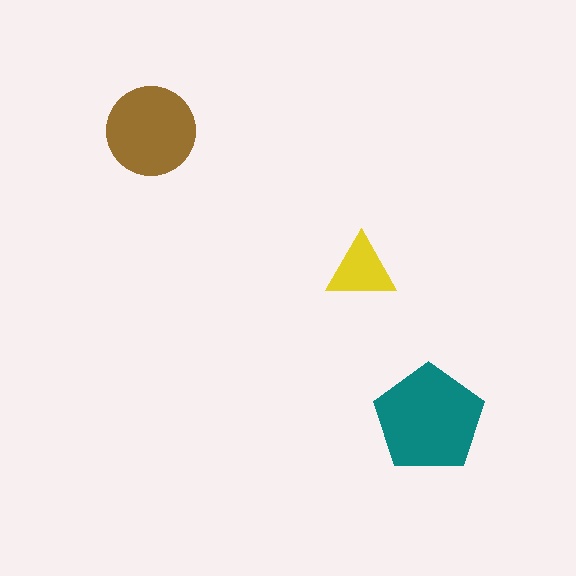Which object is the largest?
The teal pentagon.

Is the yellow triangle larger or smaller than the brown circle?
Smaller.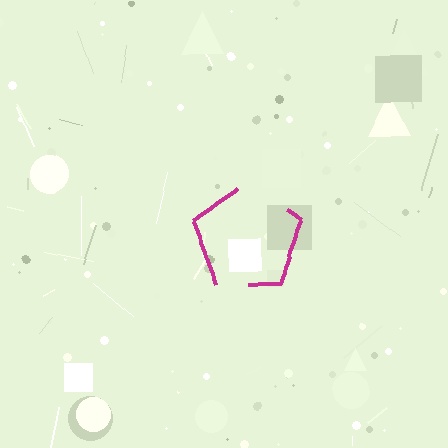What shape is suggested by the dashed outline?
The dashed outline suggests a pentagon.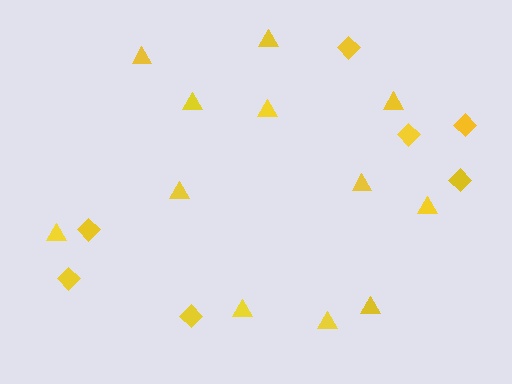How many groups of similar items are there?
There are 2 groups: one group of triangles (12) and one group of diamonds (7).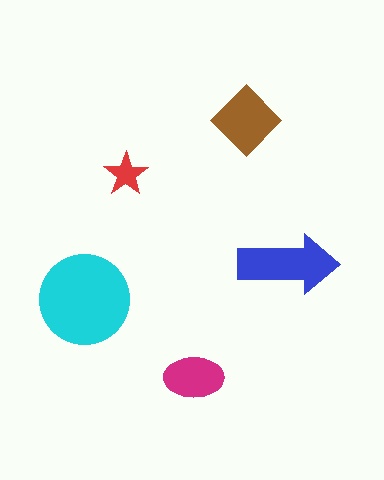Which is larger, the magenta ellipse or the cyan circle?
The cyan circle.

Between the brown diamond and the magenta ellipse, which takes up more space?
The brown diamond.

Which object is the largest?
The cyan circle.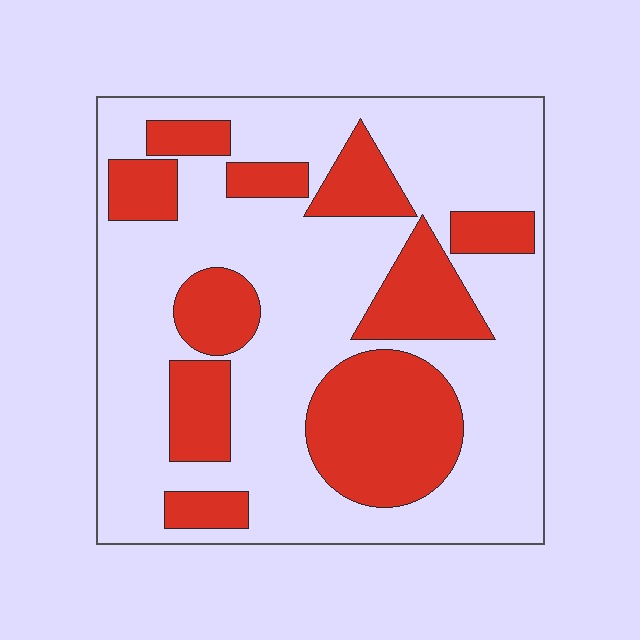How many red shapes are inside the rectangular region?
10.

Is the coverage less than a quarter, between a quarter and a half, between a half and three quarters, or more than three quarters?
Between a quarter and a half.